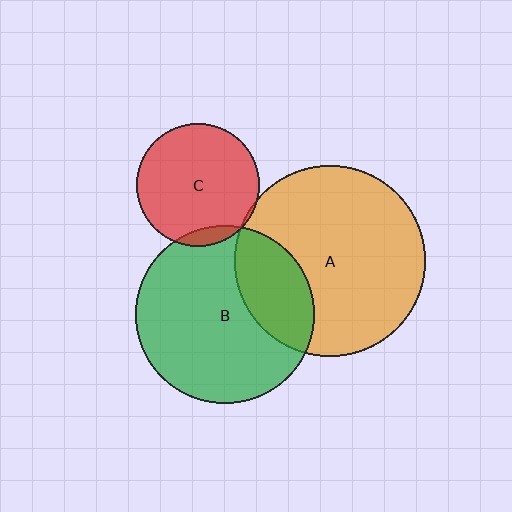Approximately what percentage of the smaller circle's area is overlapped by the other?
Approximately 5%.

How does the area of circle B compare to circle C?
Approximately 2.1 times.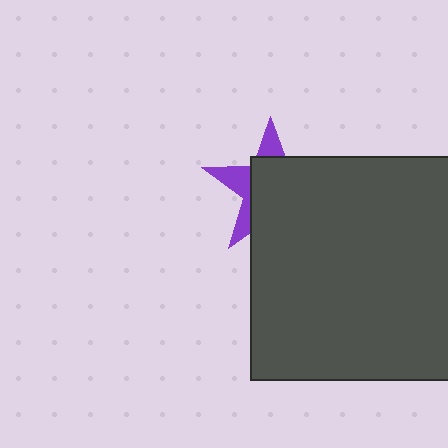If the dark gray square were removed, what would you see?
You would see the complete purple star.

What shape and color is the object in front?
The object in front is a dark gray square.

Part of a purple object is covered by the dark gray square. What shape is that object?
It is a star.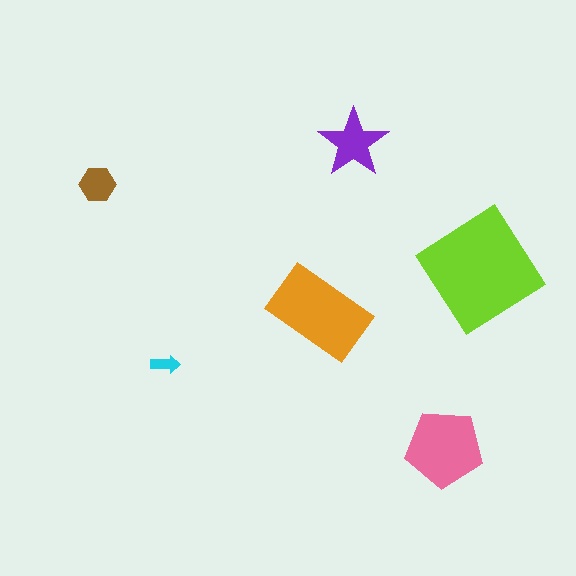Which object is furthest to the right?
The lime diamond is rightmost.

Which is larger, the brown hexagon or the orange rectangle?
The orange rectangle.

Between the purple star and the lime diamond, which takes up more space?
The lime diamond.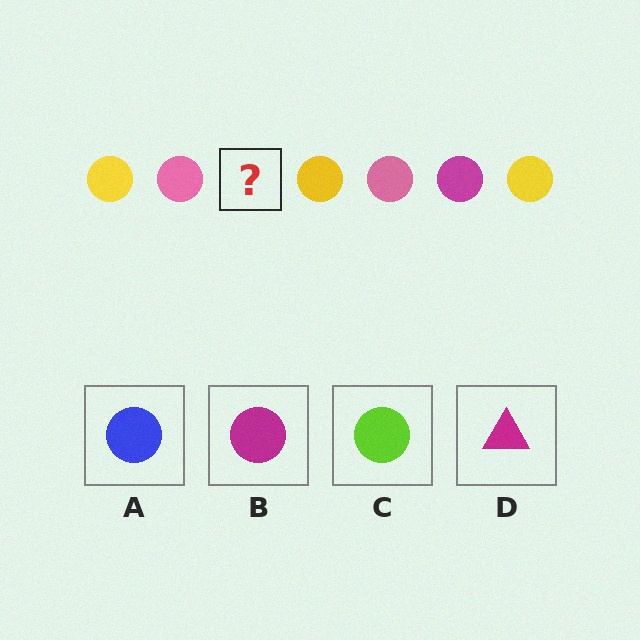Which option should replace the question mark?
Option B.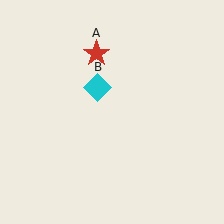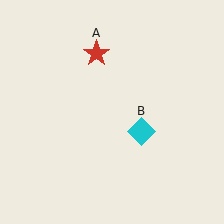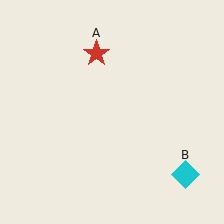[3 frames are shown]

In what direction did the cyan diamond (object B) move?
The cyan diamond (object B) moved down and to the right.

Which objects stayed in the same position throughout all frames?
Red star (object A) remained stationary.